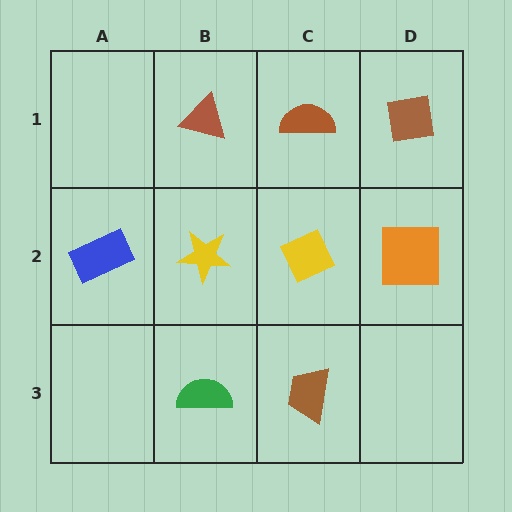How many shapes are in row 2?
4 shapes.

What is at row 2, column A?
A blue rectangle.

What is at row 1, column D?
A brown square.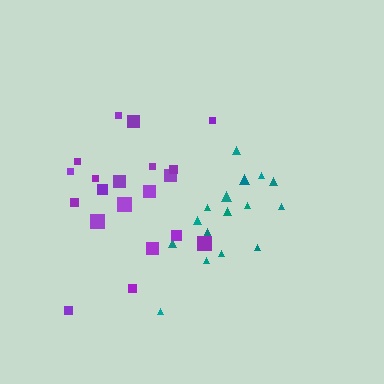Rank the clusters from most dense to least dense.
purple, teal.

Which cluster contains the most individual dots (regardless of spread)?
Purple (20).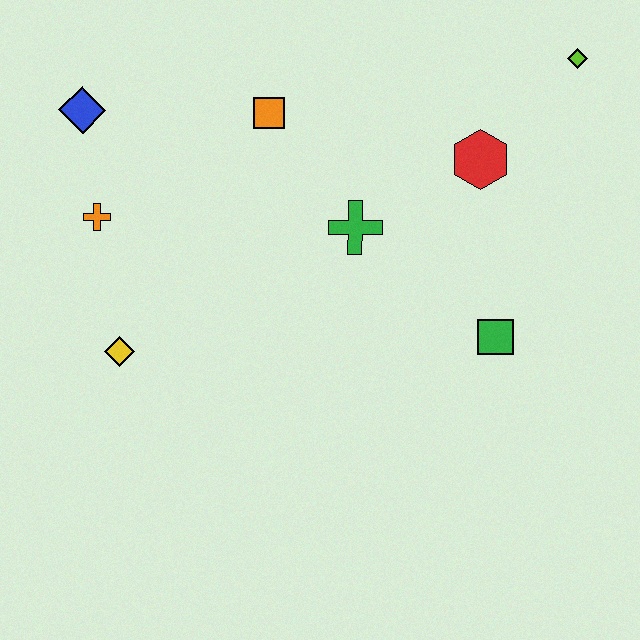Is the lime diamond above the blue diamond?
Yes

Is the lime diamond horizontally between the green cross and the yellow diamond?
No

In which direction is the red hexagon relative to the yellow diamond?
The red hexagon is to the right of the yellow diamond.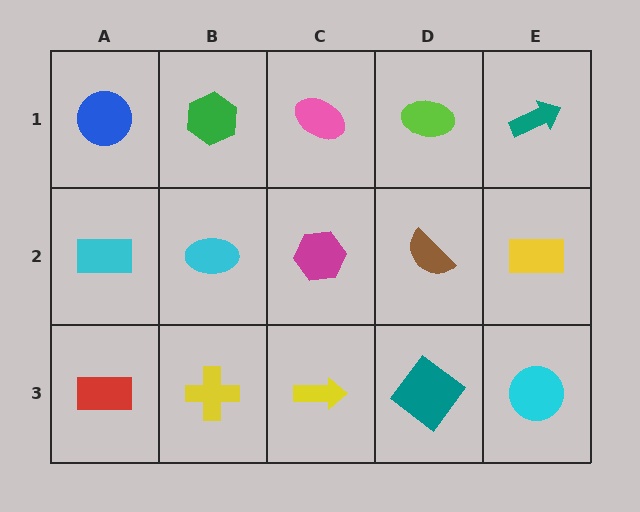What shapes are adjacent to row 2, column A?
A blue circle (row 1, column A), a red rectangle (row 3, column A), a cyan ellipse (row 2, column B).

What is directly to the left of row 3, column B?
A red rectangle.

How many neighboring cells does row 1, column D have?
3.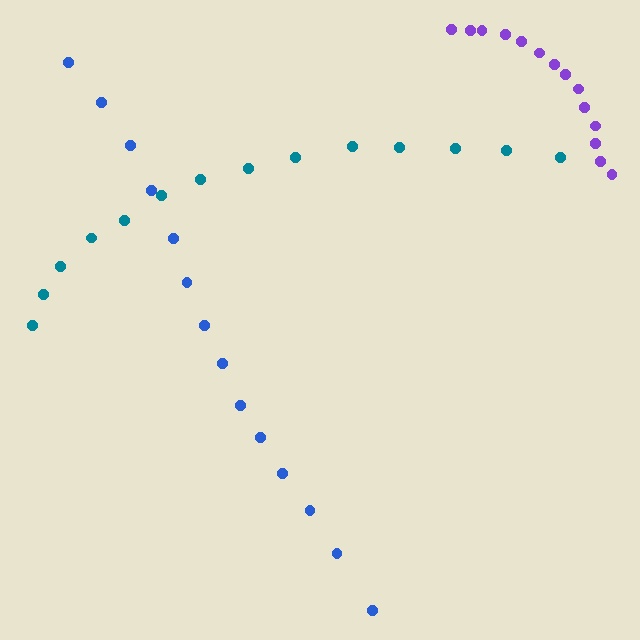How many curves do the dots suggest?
There are 3 distinct paths.